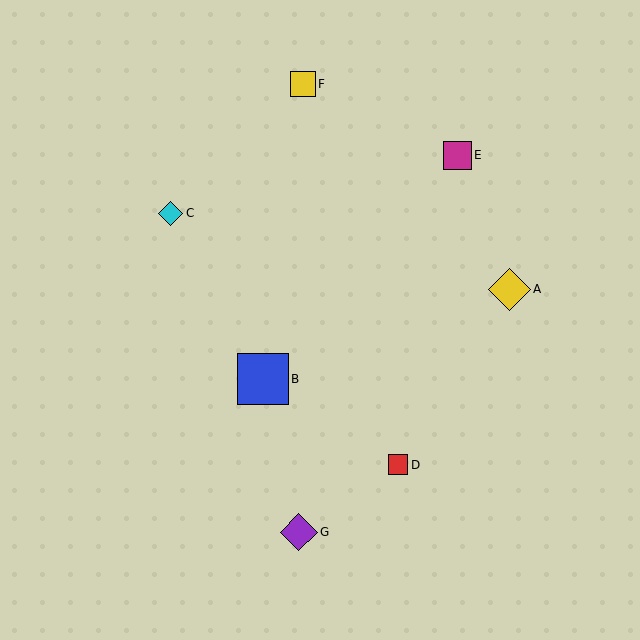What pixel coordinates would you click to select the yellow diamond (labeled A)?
Click at (509, 289) to select the yellow diamond A.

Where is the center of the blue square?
The center of the blue square is at (263, 379).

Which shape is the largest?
The blue square (labeled B) is the largest.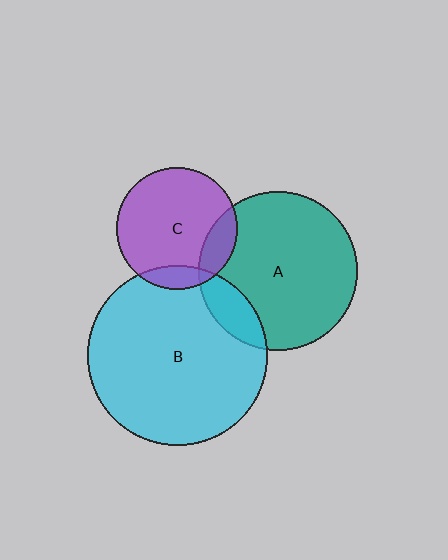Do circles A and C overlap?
Yes.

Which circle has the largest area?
Circle B (cyan).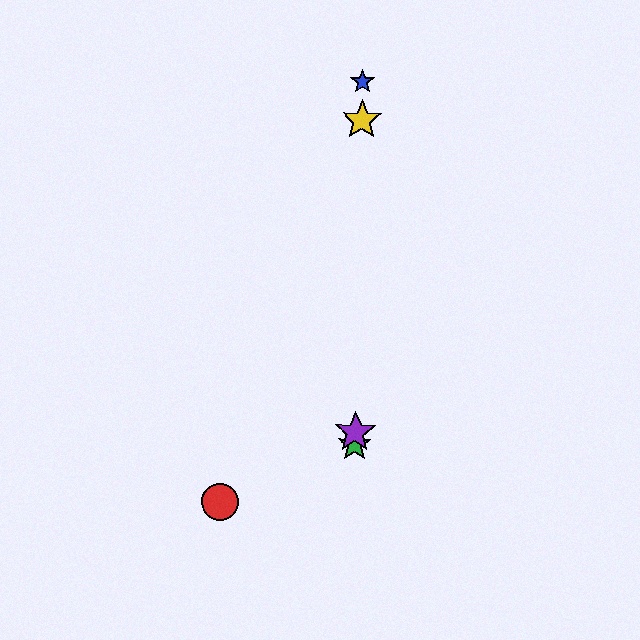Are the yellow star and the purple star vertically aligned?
Yes, both are at x≈362.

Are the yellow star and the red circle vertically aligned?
No, the yellow star is at x≈362 and the red circle is at x≈220.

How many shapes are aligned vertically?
4 shapes (the blue star, the green star, the yellow star, the purple star) are aligned vertically.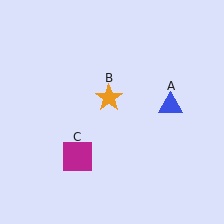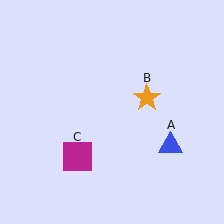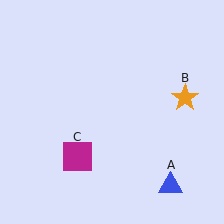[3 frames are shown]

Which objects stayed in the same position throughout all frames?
Magenta square (object C) remained stationary.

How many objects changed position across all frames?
2 objects changed position: blue triangle (object A), orange star (object B).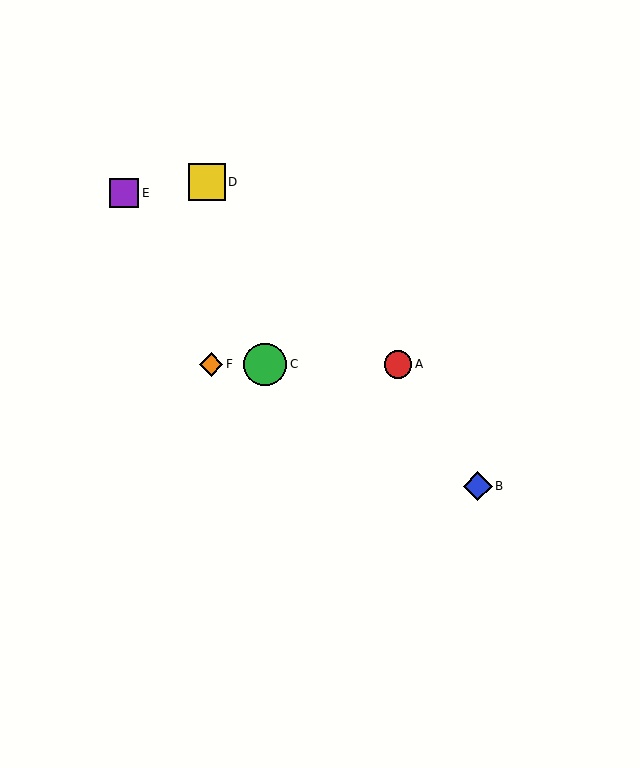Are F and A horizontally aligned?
Yes, both are at y≈364.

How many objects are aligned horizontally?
3 objects (A, C, F) are aligned horizontally.